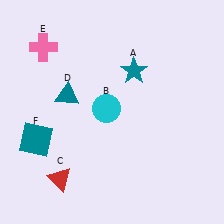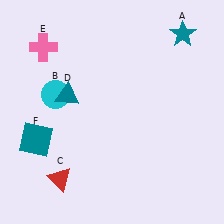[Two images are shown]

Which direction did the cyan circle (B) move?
The cyan circle (B) moved left.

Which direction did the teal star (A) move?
The teal star (A) moved right.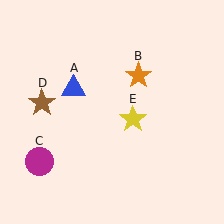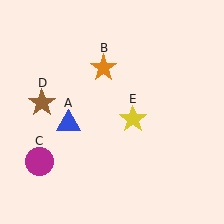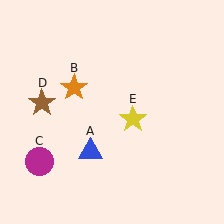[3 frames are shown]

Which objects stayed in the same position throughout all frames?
Magenta circle (object C) and brown star (object D) and yellow star (object E) remained stationary.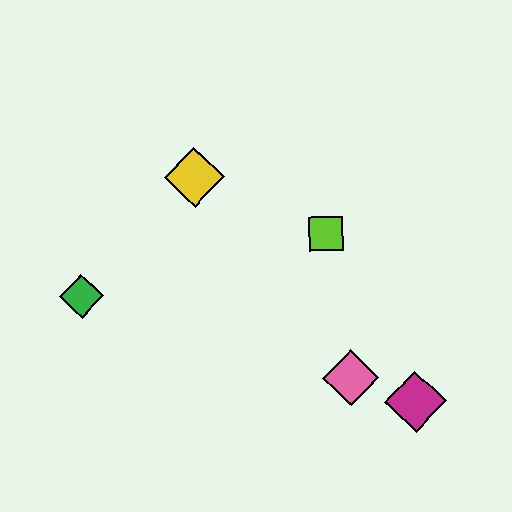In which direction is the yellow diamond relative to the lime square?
The yellow diamond is to the left of the lime square.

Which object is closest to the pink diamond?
The magenta diamond is closest to the pink diamond.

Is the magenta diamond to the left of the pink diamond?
No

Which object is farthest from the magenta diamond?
The green diamond is farthest from the magenta diamond.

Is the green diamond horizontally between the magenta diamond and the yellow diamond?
No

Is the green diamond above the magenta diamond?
Yes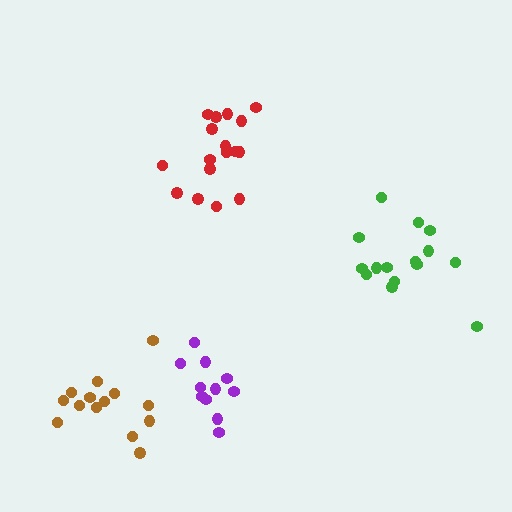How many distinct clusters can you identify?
There are 4 distinct clusters.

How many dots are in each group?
Group 1: 11 dots, Group 2: 14 dots, Group 3: 17 dots, Group 4: 15 dots (57 total).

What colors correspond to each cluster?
The clusters are colored: purple, brown, red, green.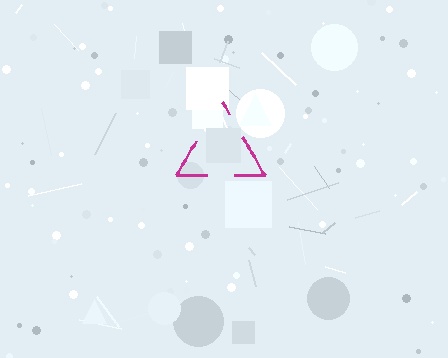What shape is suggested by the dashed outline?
The dashed outline suggests a triangle.